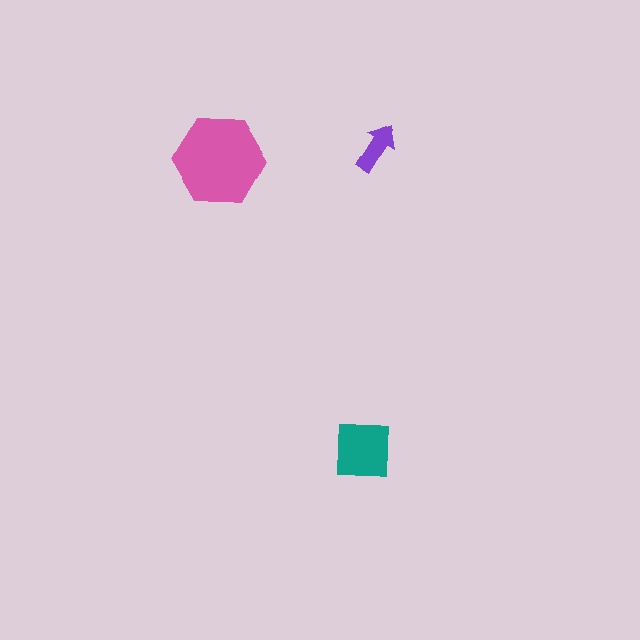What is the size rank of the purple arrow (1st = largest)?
3rd.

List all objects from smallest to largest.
The purple arrow, the teal square, the pink hexagon.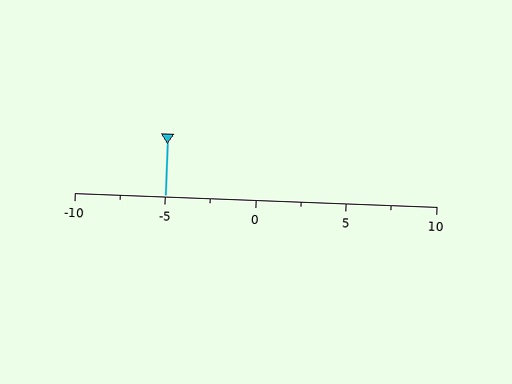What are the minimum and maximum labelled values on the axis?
The axis runs from -10 to 10.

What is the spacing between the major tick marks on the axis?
The major ticks are spaced 5 apart.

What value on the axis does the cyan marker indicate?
The marker indicates approximately -5.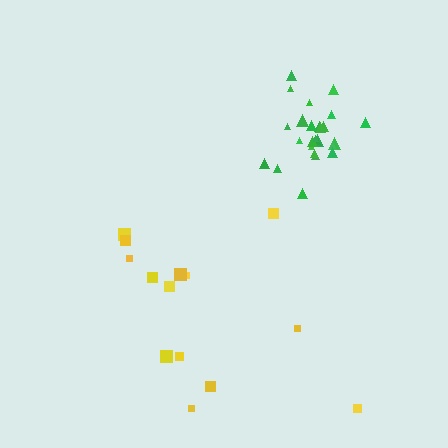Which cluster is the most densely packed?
Green.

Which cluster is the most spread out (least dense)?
Yellow.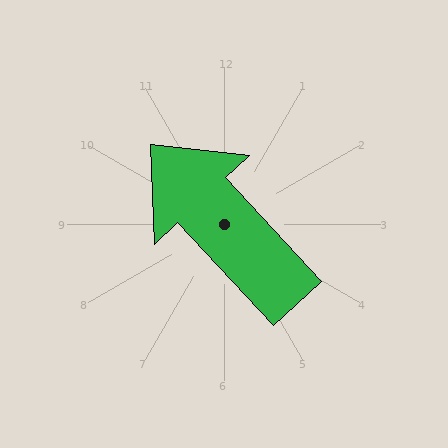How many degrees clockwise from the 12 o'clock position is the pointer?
Approximately 317 degrees.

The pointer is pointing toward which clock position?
Roughly 11 o'clock.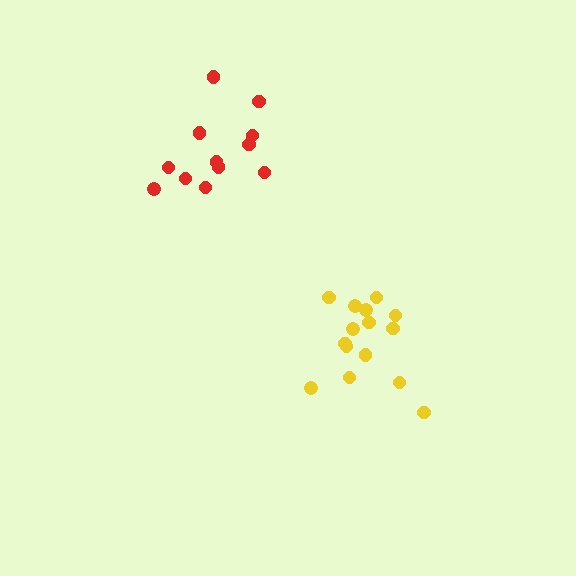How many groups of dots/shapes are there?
There are 2 groups.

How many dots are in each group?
Group 1: 15 dots, Group 2: 12 dots (27 total).